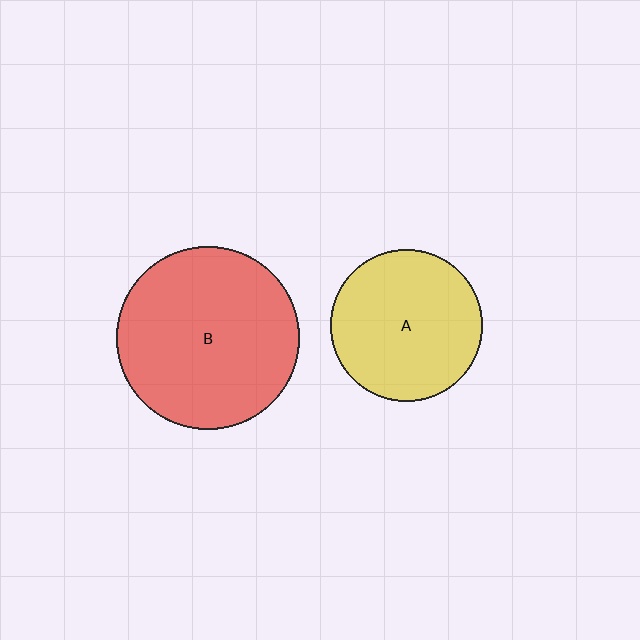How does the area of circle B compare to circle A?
Approximately 1.5 times.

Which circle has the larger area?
Circle B (red).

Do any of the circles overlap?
No, none of the circles overlap.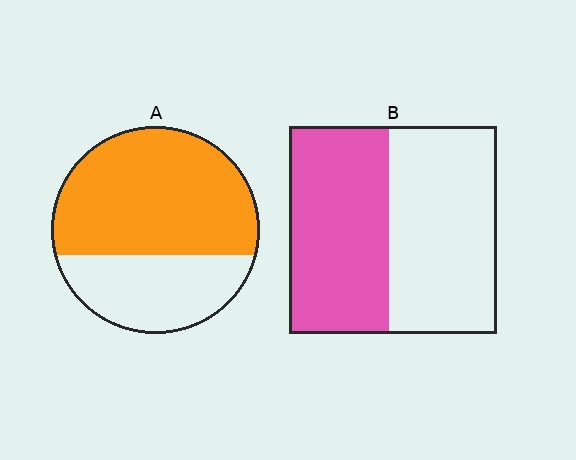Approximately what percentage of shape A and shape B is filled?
A is approximately 65% and B is approximately 50%.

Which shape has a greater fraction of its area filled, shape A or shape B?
Shape A.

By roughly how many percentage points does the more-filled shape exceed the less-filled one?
By roughly 15 percentage points (A over B).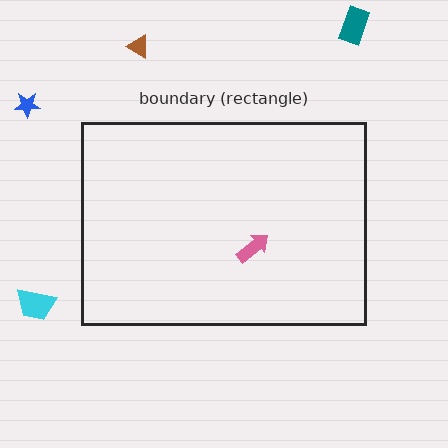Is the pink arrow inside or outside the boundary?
Inside.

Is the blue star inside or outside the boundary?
Outside.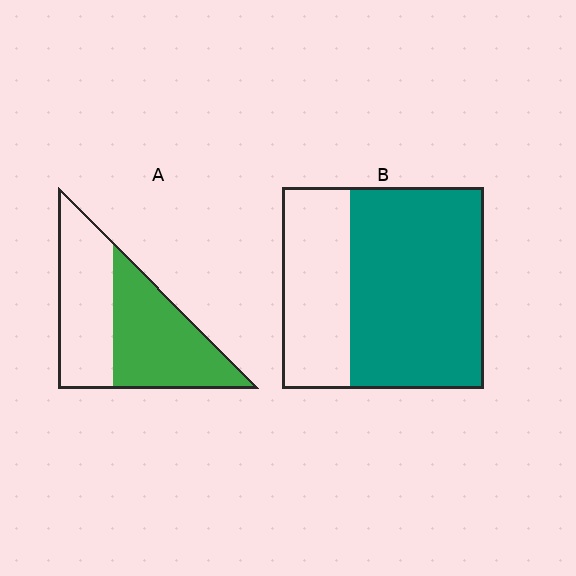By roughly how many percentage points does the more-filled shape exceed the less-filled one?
By roughly 15 percentage points (B over A).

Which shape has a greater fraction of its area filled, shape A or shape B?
Shape B.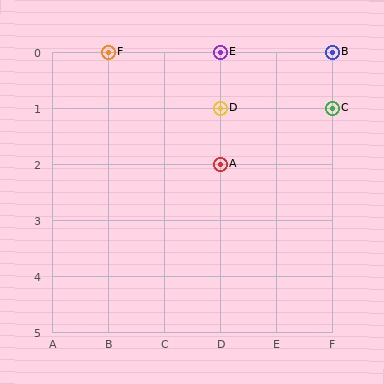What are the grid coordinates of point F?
Point F is at grid coordinates (B, 0).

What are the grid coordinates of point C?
Point C is at grid coordinates (F, 1).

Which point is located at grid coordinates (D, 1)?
Point D is at (D, 1).